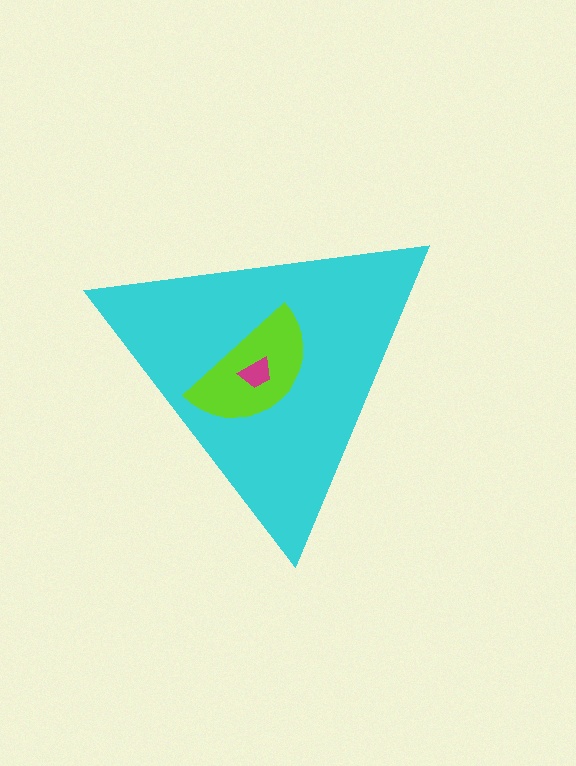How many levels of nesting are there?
3.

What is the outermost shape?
The cyan triangle.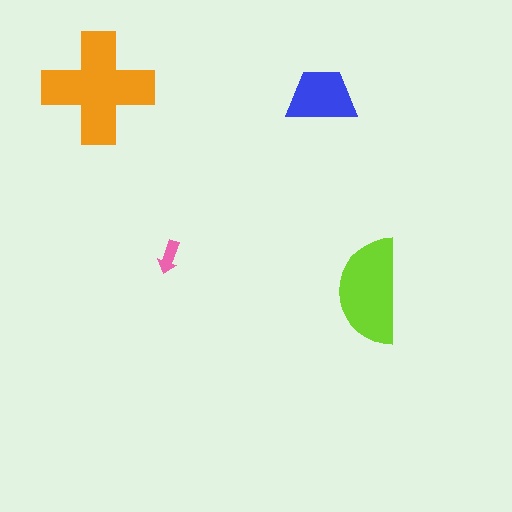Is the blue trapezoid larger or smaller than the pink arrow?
Larger.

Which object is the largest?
The orange cross.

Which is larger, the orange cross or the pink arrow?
The orange cross.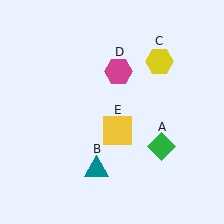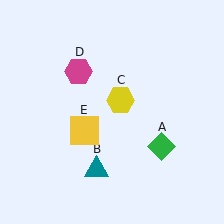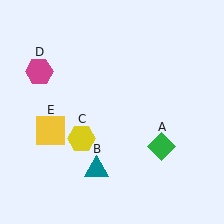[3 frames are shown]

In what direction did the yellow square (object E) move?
The yellow square (object E) moved left.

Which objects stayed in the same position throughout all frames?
Green diamond (object A) and teal triangle (object B) remained stationary.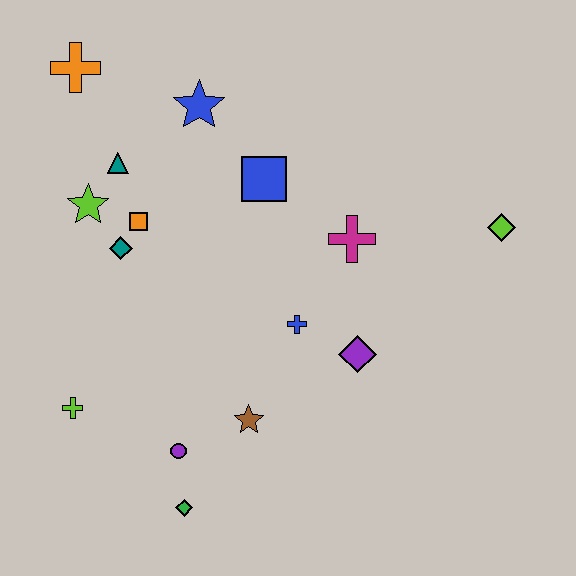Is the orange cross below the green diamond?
No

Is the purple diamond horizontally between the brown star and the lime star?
No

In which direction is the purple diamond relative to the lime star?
The purple diamond is to the right of the lime star.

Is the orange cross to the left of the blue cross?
Yes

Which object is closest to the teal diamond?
The orange square is closest to the teal diamond.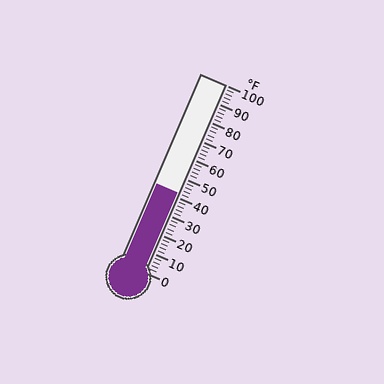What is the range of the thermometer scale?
The thermometer scale ranges from 0°F to 100°F.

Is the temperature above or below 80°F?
The temperature is below 80°F.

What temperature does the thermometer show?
The thermometer shows approximately 42°F.